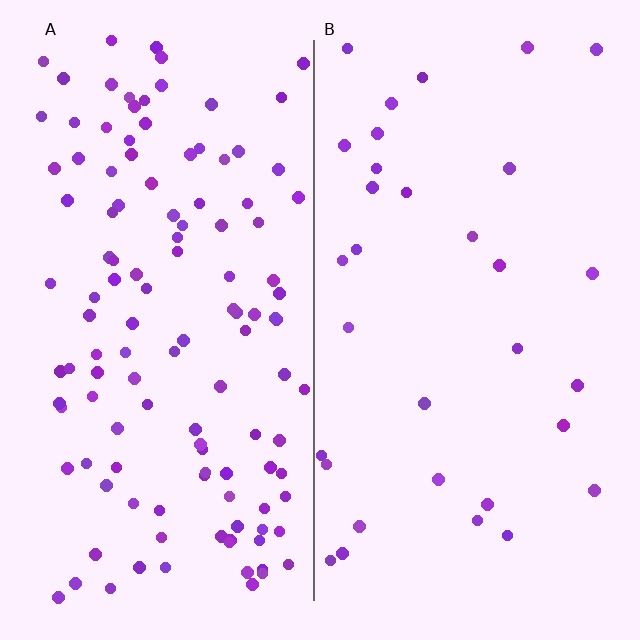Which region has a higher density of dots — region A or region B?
A (the left).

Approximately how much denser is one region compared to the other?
Approximately 3.8× — region A over region B.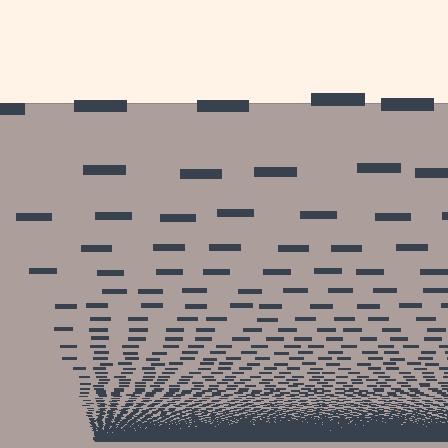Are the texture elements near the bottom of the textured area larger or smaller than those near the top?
Smaller. The gradient is inverted — elements near the bottom are smaller and denser.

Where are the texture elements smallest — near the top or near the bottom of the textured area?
Near the bottom.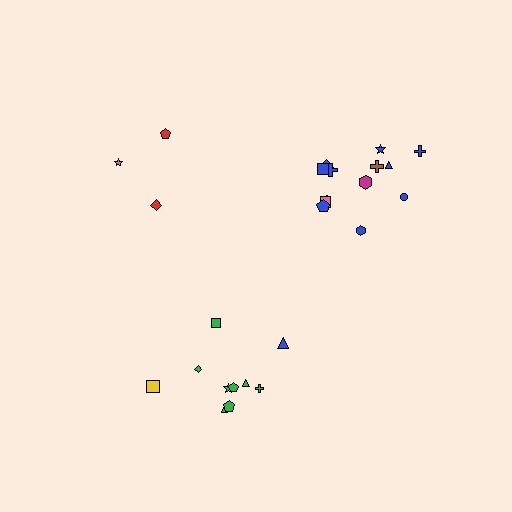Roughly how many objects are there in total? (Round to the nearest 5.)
Roughly 30 objects in total.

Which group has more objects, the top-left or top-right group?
The top-right group.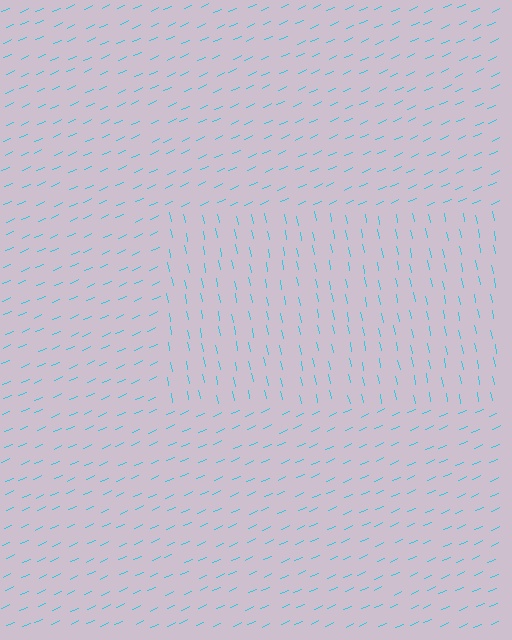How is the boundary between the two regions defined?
The boundary is defined purely by a change in line orientation (approximately 77 degrees difference). All lines are the same color and thickness.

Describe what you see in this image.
The image is filled with small cyan line segments. A rectangle region in the image has lines oriented differently from the surrounding lines, creating a visible texture boundary.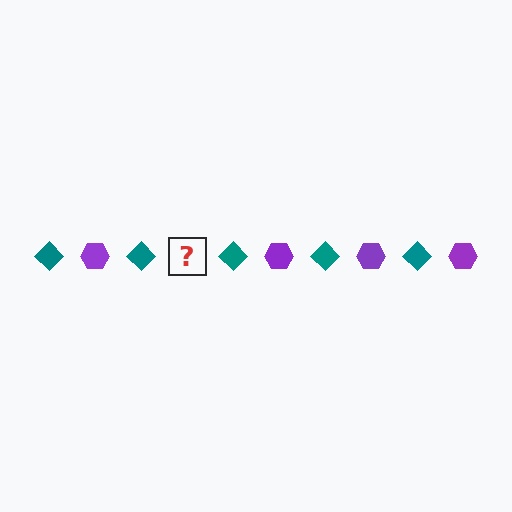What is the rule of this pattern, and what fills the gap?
The rule is that the pattern alternates between teal diamond and purple hexagon. The gap should be filled with a purple hexagon.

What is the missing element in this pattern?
The missing element is a purple hexagon.